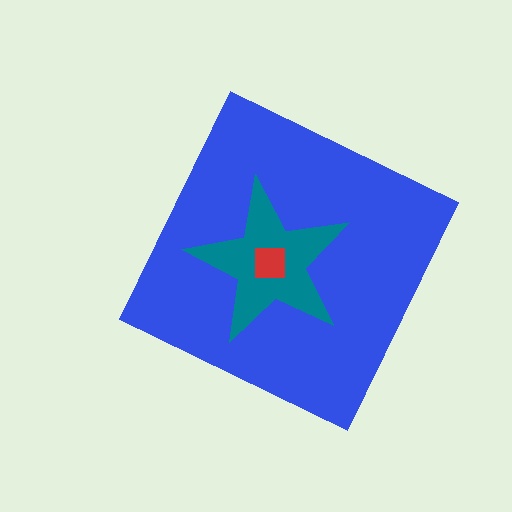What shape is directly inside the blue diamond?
The teal star.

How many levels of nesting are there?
3.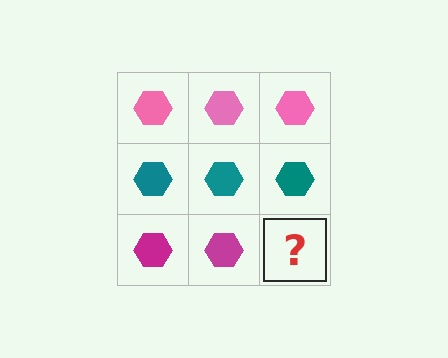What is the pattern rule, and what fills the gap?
The rule is that each row has a consistent color. The gap should be filled with a magenta hexagon.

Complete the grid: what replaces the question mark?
The question mark should be replaced with a magenta hexagon.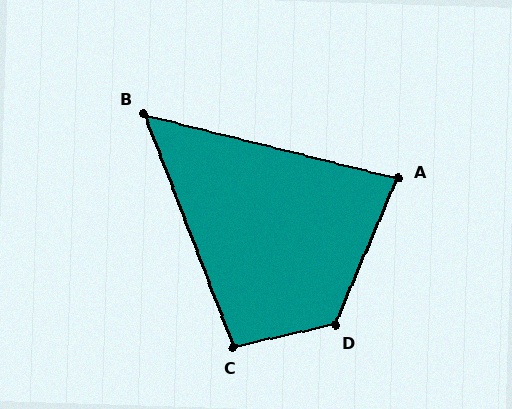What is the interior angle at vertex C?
Approximately 99 degrees (obtuse).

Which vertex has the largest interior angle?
D, at approximately 125 degrees.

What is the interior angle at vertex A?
Approximately 81 degrees (acute).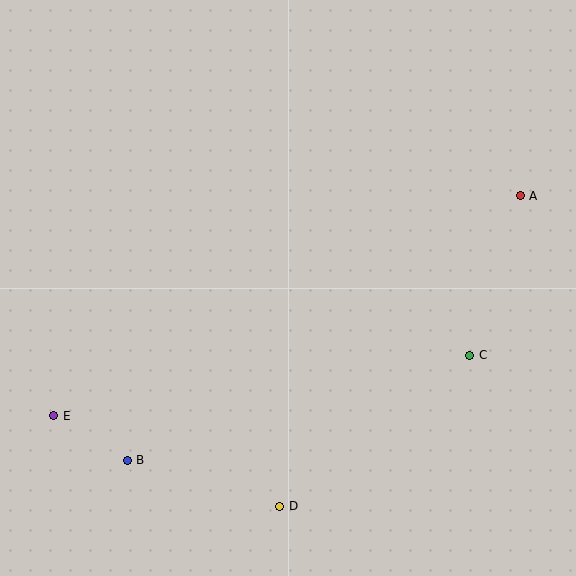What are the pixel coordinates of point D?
Point D is at (280, 506).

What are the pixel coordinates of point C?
Point C is at (470, 355).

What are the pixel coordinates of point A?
Point A is at (520, 196).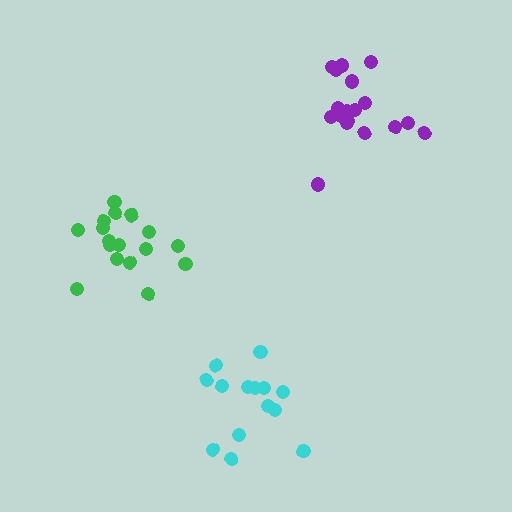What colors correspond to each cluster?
The clusters are colored: purple, green, cyan.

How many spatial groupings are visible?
There are 3 spatial groupings.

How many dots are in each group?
Group 1: 18 dots, Group 2: 17 dots, Group 3: 14 dots (49 total).